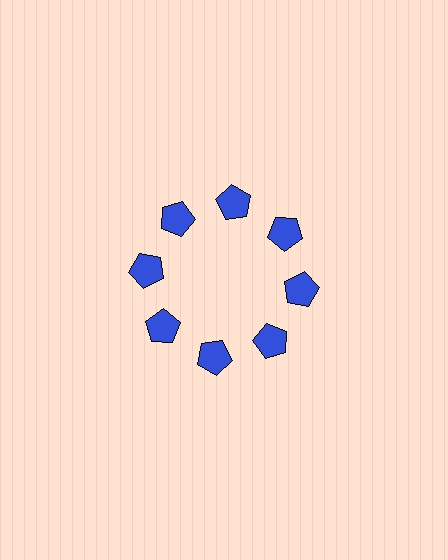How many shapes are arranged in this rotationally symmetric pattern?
There are 8 shapes, arranged in 8 groups of 1.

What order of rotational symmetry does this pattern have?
This pattern has 8-fold rotational symmetry.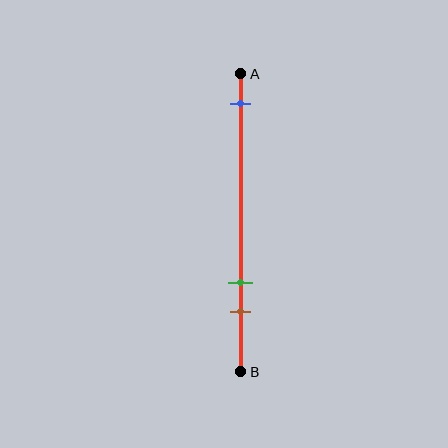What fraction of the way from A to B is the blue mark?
The blue mark is approximately 10% (0.1) of the way from A to B.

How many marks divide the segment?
There are 3 marks dividing the segment.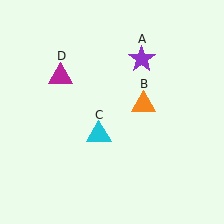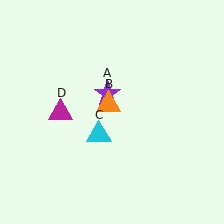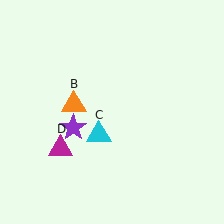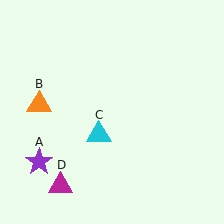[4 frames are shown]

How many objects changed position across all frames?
3 objects changed position: purple star (object A), orange triangle (object B), magenta triangle (object D).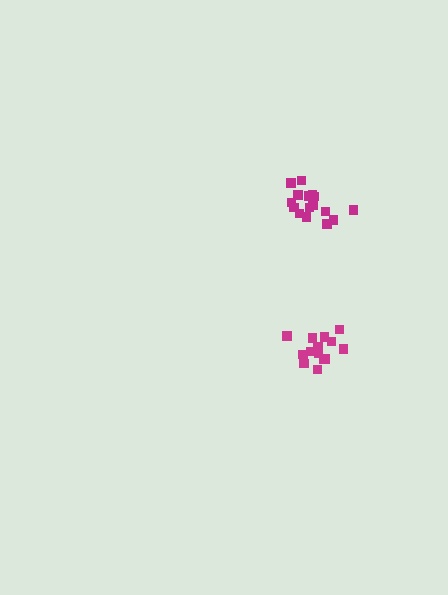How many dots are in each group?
Group 1: 15 dots, Group 2: 16 dots (31 total).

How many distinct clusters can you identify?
There are 2 distinct clusters.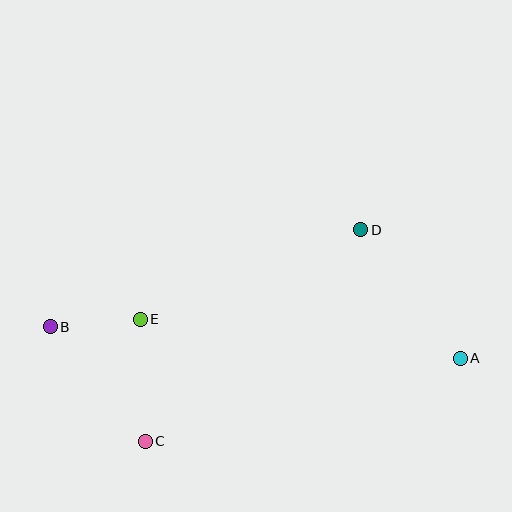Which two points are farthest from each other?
Points A and B are farthest from each other.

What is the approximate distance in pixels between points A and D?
The distance between A and D is approximately 162 pixels.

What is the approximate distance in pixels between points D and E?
The distance between D and E is approximately 238 pixels.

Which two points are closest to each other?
Points B and E are closest to each other.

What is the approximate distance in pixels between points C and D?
The distance between C and D is approximately 301 pixels.